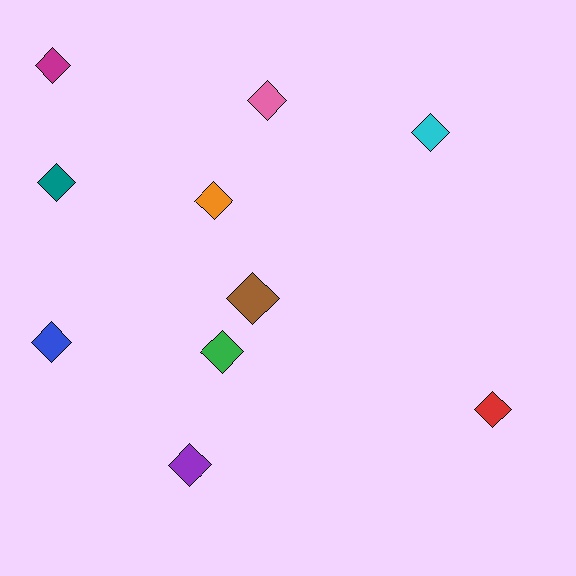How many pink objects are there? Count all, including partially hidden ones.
There is 1 pink object.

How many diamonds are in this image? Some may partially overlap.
There are 10 diamonds.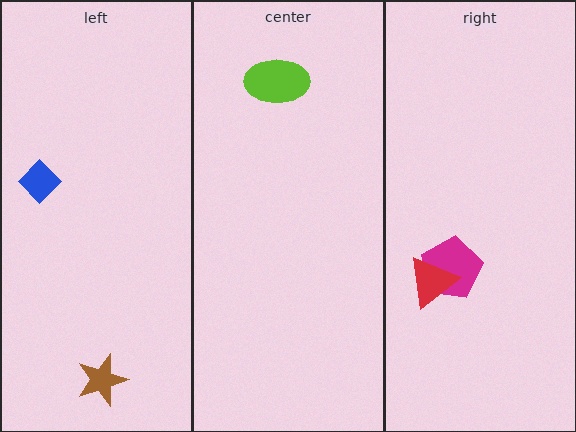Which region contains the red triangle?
The right region.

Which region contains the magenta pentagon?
The right region.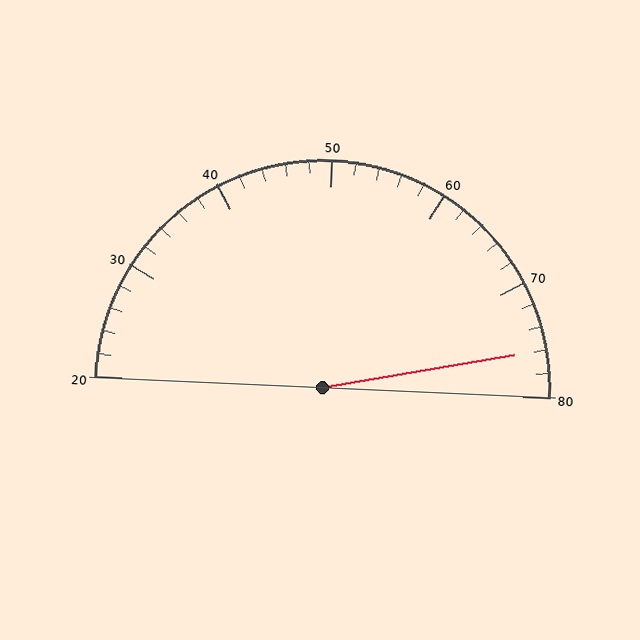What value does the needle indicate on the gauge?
The needle indicates approximately 76.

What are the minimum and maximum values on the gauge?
The gauge ranges from 20 to 80.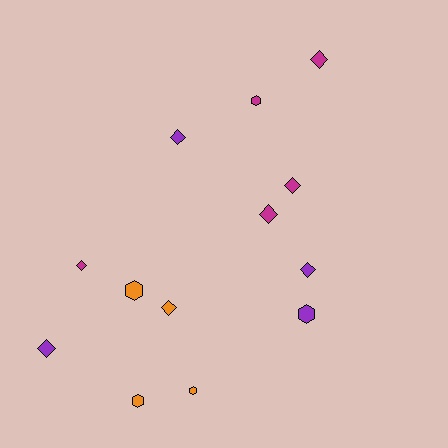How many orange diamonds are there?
There is 1 orange diamond.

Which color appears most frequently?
Magenta, with 5 objects.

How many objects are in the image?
There are 13 objects.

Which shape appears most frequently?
Diamond, with 8 objects.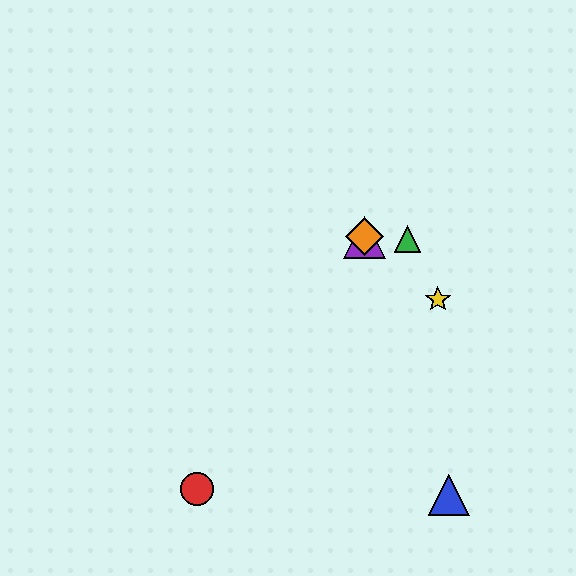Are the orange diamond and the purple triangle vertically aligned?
Yes, both are at x≈364.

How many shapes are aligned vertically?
2 shapes (the purple triangle, the orange diamond) are aligned vertically.